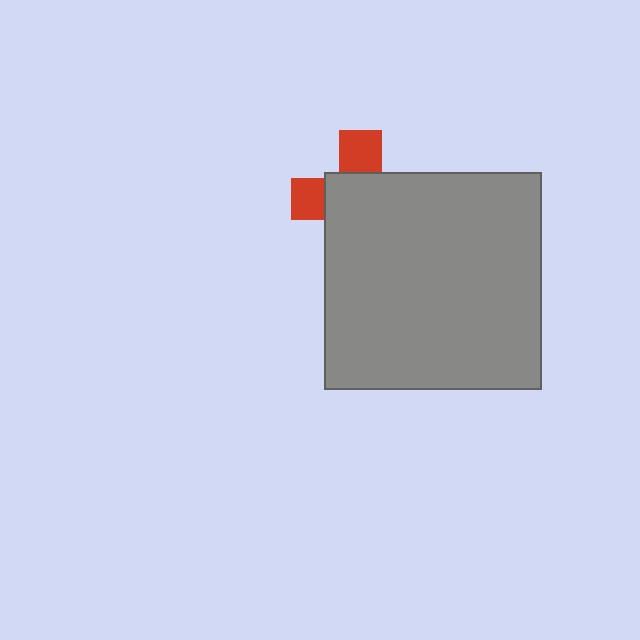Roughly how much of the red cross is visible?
A small part of it is visible (roughly 32%).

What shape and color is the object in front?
The object in front is a gray rectangle.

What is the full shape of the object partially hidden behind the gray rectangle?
The partially hidden object is a red cross.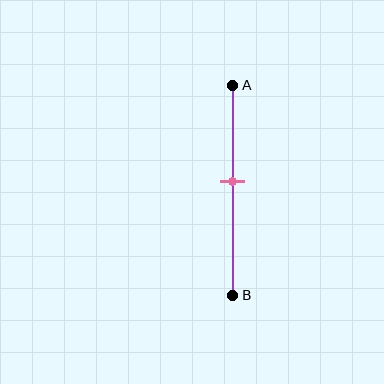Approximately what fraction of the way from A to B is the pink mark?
The pink mark is approximately 45% of the way from A to B.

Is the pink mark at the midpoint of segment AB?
No, the mark is at about 45% from A, not at the 50% midpoint.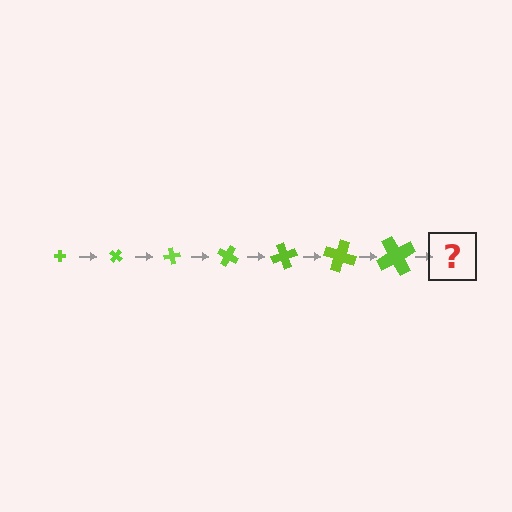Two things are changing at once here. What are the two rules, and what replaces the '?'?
The two rules are that the cross grows larger each step and it rotates 40 degrees each step. The '?' should be a cross, larger than the previous one and rotated 280 degrees from the start.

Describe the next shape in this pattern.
It should be a cross, larger than the previous one and rotated 280 degrees from the start.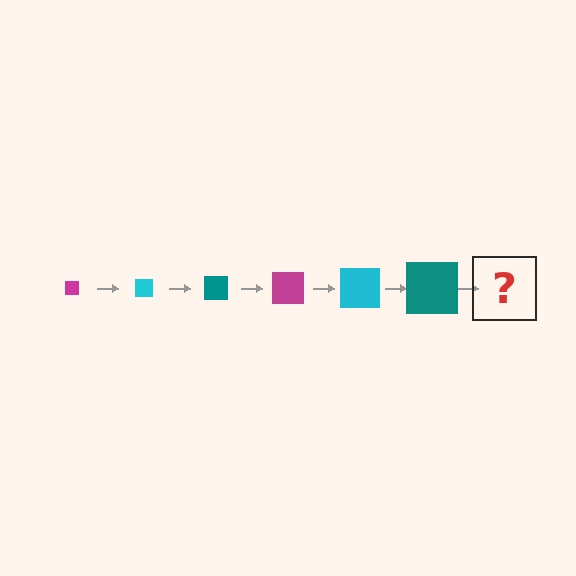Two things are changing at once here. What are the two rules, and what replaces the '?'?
The two rules are that the square grows larger each step and the color cycles through magenta, cyan, and teal. The '?' should be a magenta square, larger than the previous one.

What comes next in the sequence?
The next element should be a magenta square, larger than the previous one.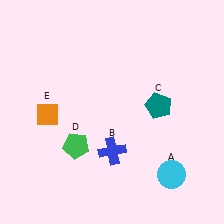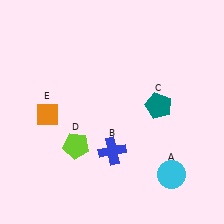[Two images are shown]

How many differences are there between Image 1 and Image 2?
There is 1 difference between the two images.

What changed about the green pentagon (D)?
In Image 1, D is green. In Image 2, it changed to lime.